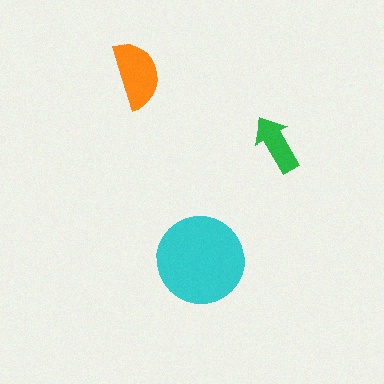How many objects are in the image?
There are 3 objects in the image.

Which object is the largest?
The cyan circle.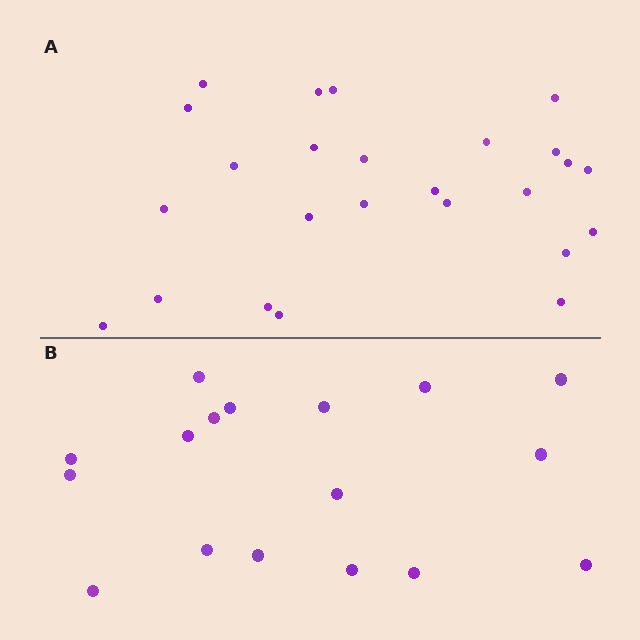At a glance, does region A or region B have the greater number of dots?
Region A (the top region) has more dots.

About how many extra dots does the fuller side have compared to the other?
Region A has roughly 8 or so more dots than region B.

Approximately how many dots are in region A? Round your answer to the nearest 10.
About 20 dots. (The exact count is 25, which rounds to 20.)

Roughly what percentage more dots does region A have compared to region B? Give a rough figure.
About 45% more.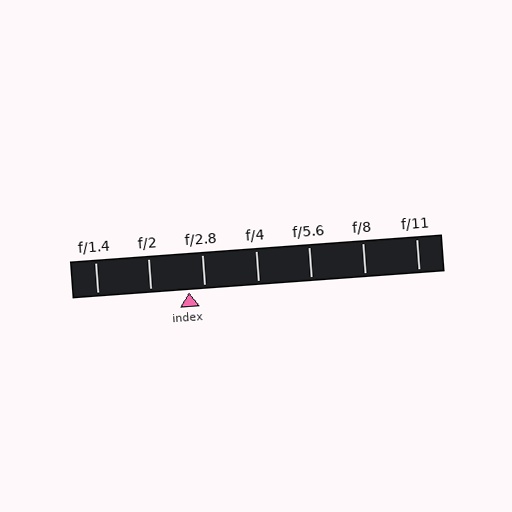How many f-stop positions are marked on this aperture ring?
There are 7 f-stop positions marked.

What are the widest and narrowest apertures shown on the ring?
The widest aperture shown is f/1.4 and the narrowest is f/11.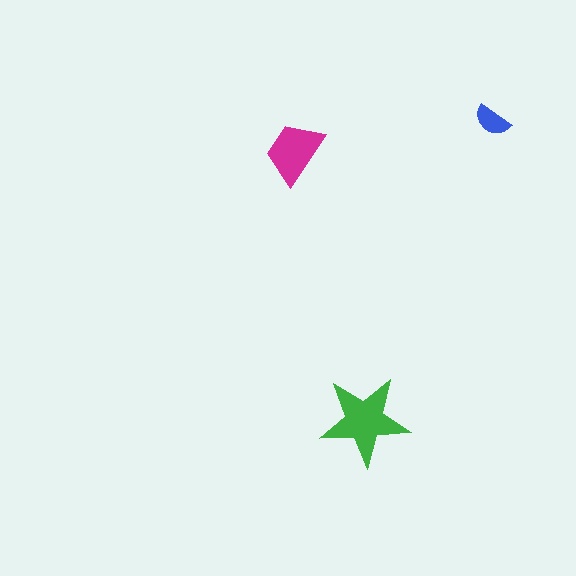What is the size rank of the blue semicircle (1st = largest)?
3rd.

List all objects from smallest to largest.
The blue semicircle, the magenta trapezoid, the green star.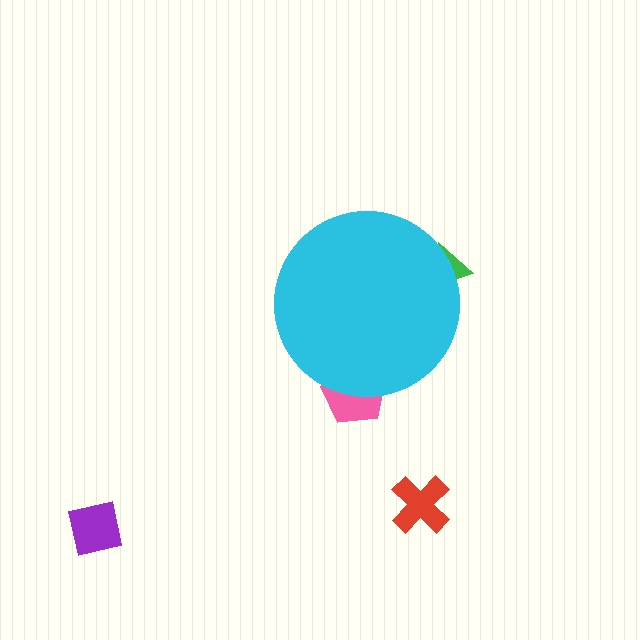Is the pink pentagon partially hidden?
Yes, the pink pentagon is partially hidden behind the cyan circle.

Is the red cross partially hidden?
No, the red cross is fully visible.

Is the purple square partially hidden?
No, the purple square is fully visible.